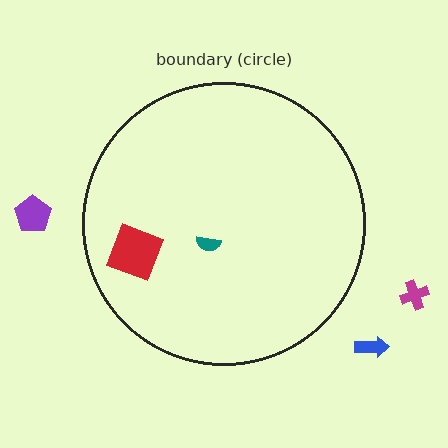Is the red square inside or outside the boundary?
Inside.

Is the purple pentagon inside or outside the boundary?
Outside.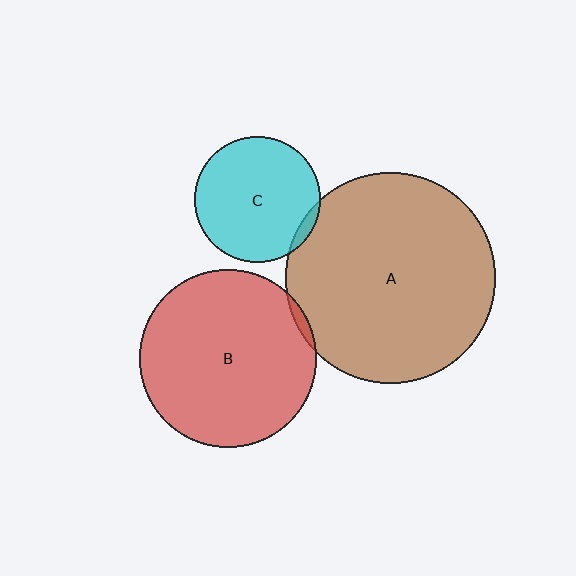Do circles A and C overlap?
Yes.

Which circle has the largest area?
Circle A (brown).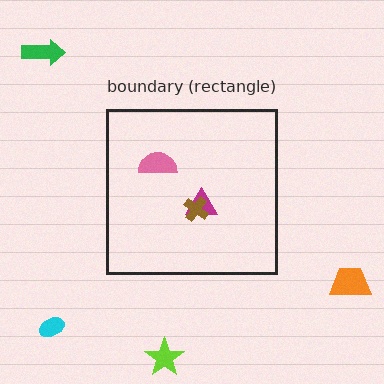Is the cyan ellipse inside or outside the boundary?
Outside.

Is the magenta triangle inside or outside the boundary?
Inside.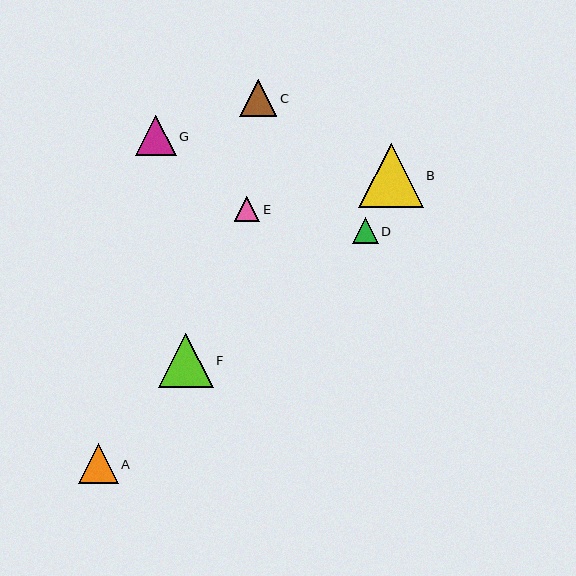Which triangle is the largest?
Triangle B is the largest with a size of approximately 64 pixels.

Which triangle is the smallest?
Triangle E is the smallest with a size of approximately 25 pixels.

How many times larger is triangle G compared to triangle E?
Triangle G is approximately 1.6 times the size of triangle E.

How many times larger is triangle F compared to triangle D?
Triangle F is approximately 2.1 times the size of triangle D.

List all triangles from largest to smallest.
From largest to smallest: B, F, G, A, C, D, E.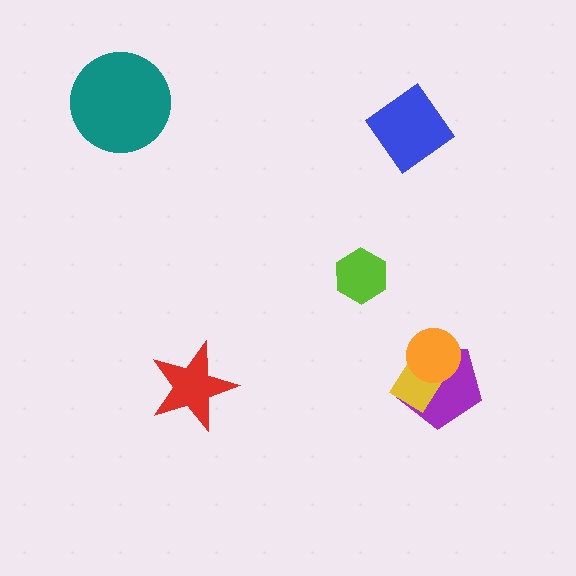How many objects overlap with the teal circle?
0 objects overlap with the teal circle.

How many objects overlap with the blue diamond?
0 objects overlap with the blue diamond.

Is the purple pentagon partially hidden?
Yes, it is partially covered by another shape.